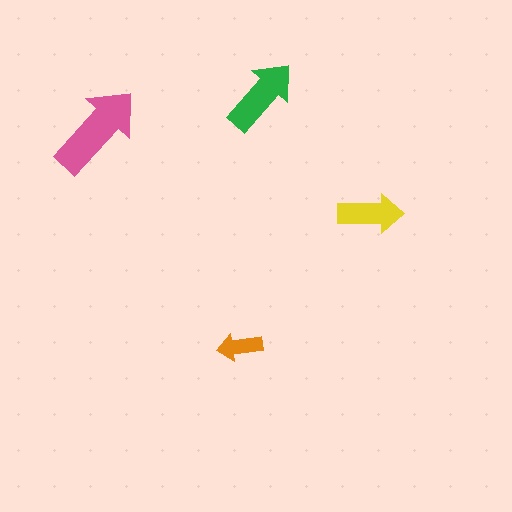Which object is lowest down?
The orange arrow is bottommost.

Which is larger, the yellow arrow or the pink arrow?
The pink one.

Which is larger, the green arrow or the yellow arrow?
The green one.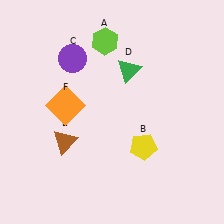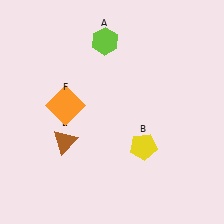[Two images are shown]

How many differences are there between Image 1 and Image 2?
There are 2 differences between the two images.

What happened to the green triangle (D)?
The green triangle (D) was removed in Image 2. It was in the top-right area of Image 1.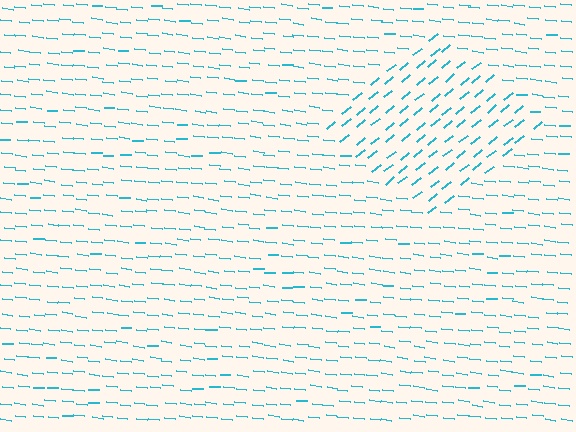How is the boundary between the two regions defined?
The boundary is defined purely by a change in line orientation (approximately 45 degrees difference). All lines are the same color and thickness.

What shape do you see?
I see a diamond.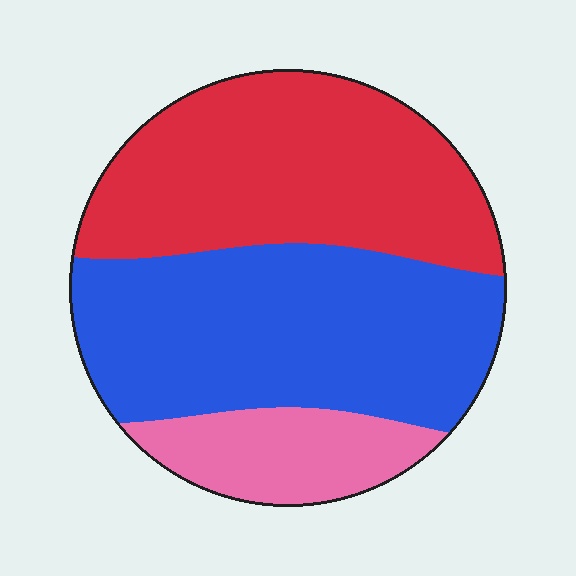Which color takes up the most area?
Blue, at roughly 45%.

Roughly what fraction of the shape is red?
Red covers 40% of the shape.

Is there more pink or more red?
Red.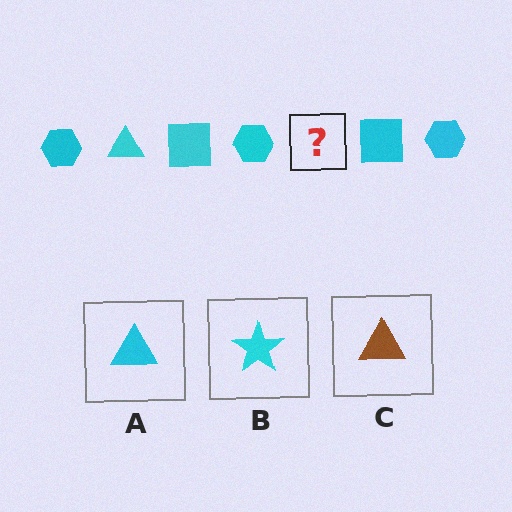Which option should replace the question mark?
Option A.